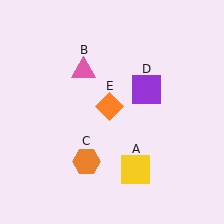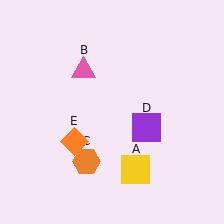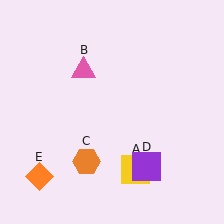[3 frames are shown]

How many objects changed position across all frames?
2 objects changed position: purple square (object D), orange diamond (object E).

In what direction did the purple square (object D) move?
The purple square (object D) moved down.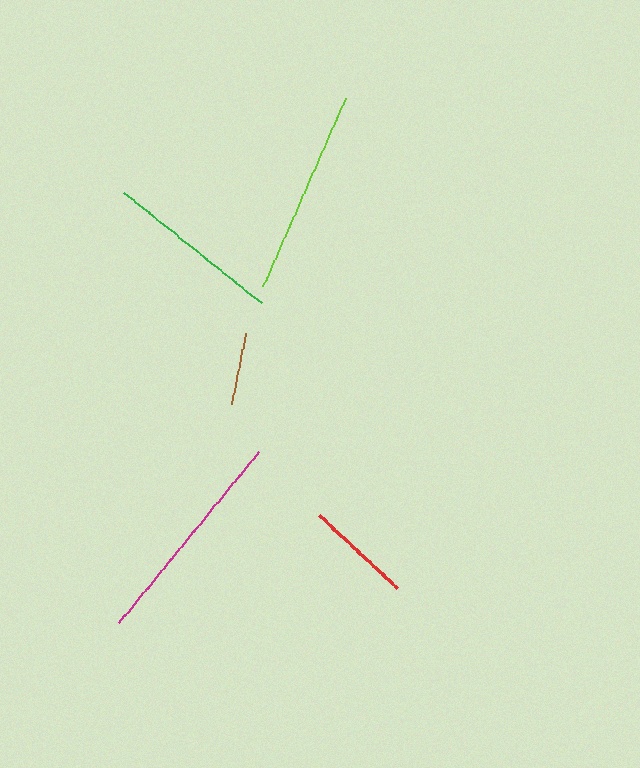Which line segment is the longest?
The magenta line is the longest at approximately 221 pixels.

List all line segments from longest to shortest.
From longest to shortest: magenta, lime, green, red, brown.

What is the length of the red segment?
The red segment is approximately 106 pixels long.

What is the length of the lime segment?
The lime segment is approximately 205 pixels long.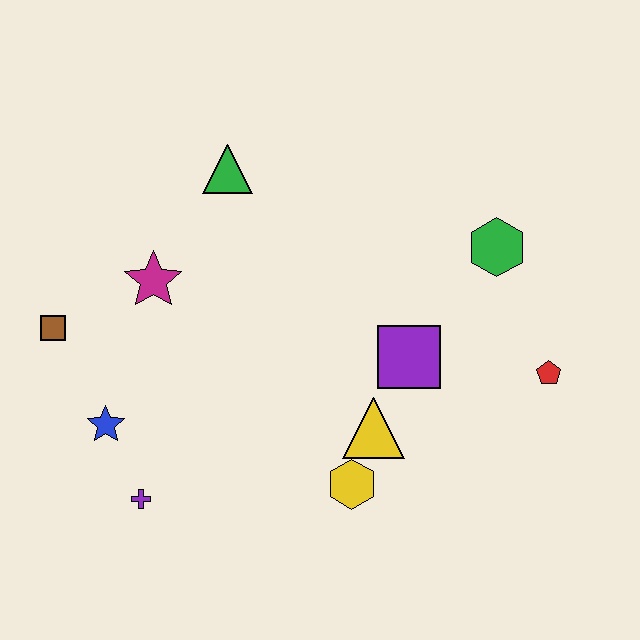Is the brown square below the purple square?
No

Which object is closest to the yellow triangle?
The yellow hexagon is closest to the yellow triangle.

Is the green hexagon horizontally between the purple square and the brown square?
No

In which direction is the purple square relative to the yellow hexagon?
The purple square is above the yellow hexagon.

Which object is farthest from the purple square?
The brown square is farthest from the purple square.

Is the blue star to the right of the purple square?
No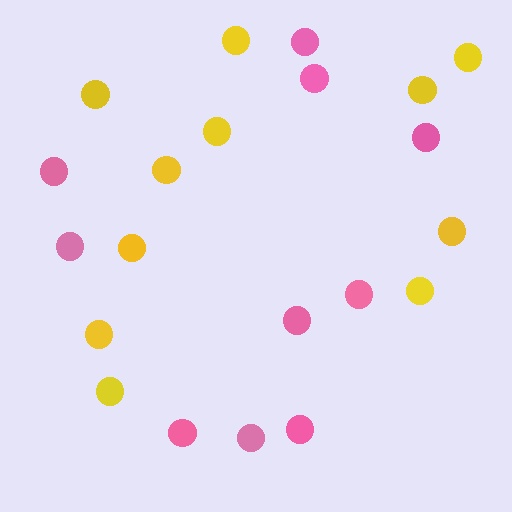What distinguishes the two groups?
There are 2 groups: one group of pink circles (10) and one group of yellow circles (11).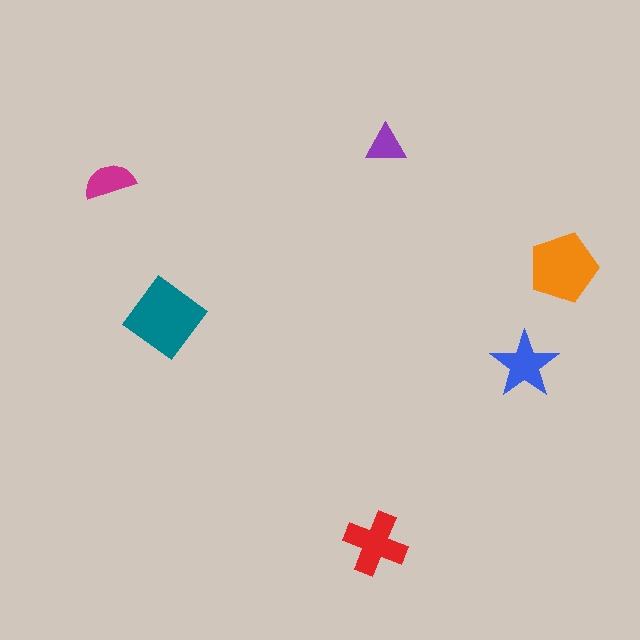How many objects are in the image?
There are 6 objects in the image.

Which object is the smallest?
The purple triangle.